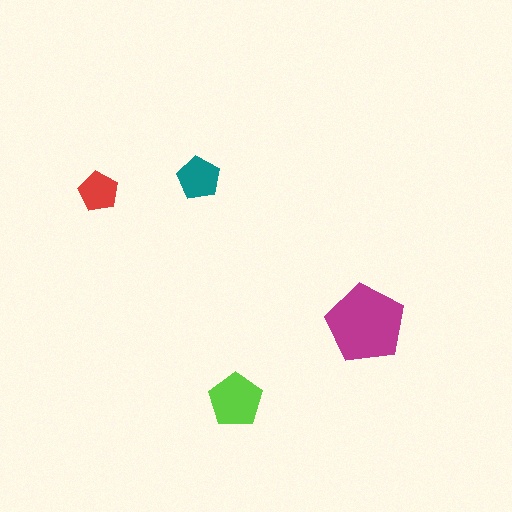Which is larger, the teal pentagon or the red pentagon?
The teal one.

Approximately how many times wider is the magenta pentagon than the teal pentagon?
About 2 times wider.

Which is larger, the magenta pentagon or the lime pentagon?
The magenta one.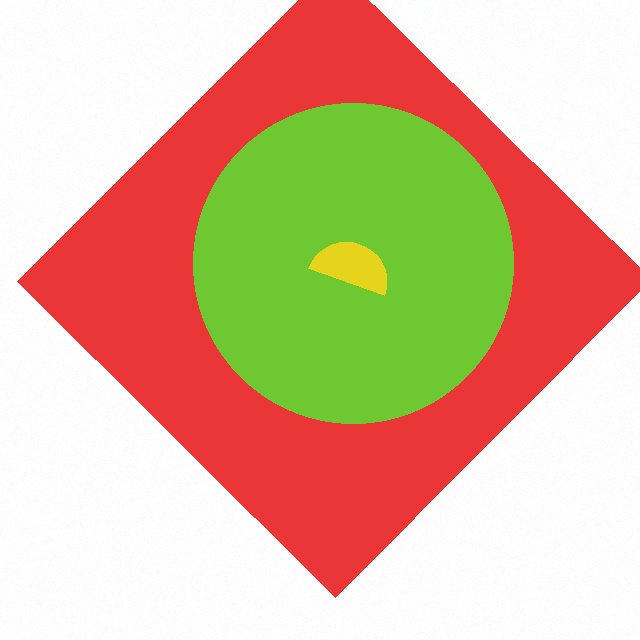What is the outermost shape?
The red diamond.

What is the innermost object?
The yellow semicircle.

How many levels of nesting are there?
3.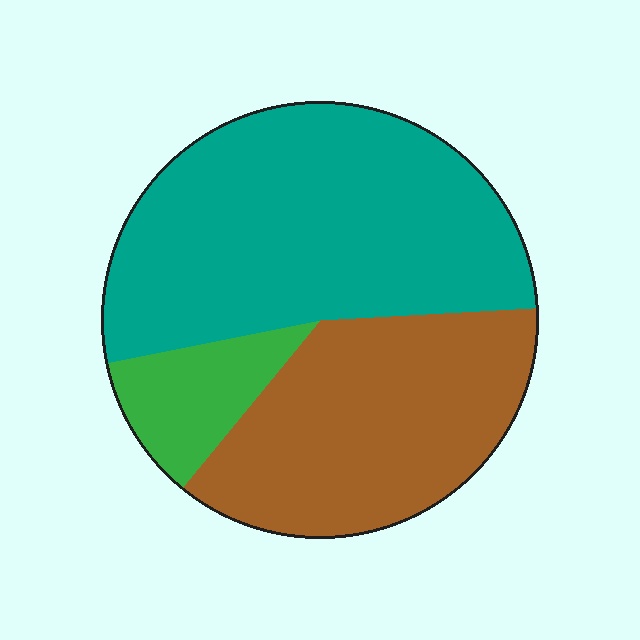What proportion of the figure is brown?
Brown takes up about three eighths (3/8) of the figure.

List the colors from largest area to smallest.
From largest to smallest: teal, brown, green.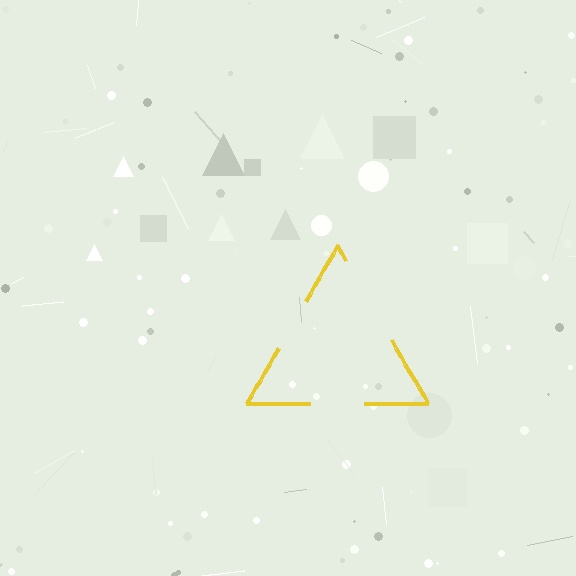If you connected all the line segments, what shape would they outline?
They would outline a triangle.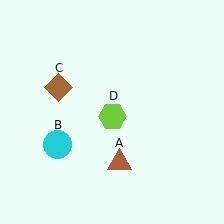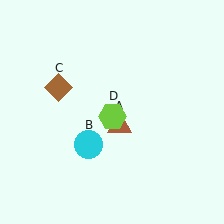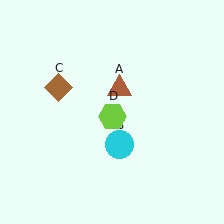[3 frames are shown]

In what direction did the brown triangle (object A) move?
The brown triangle (object A) moved up.